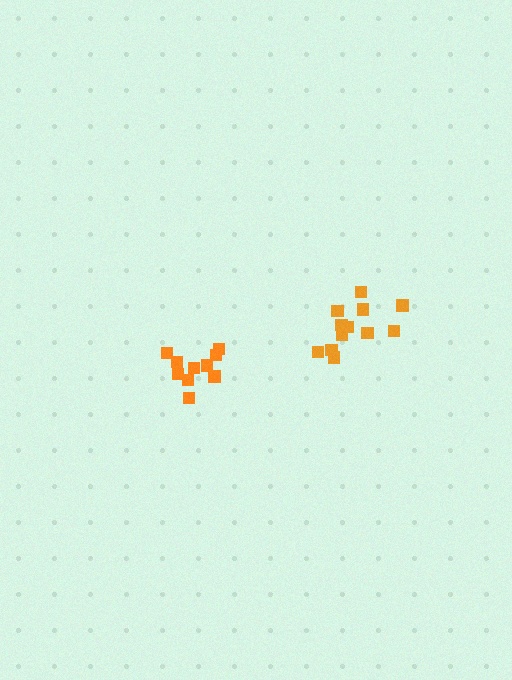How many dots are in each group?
Group 1: 12 dots, Group 2: 10 dots (22 total).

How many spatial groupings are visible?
There are 2 spatial groupings.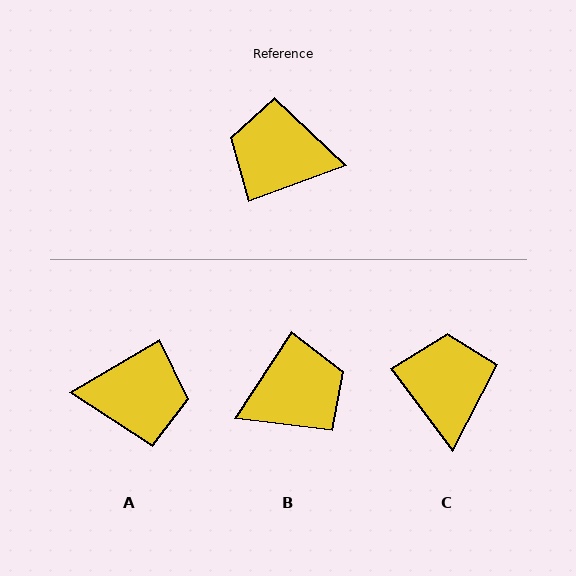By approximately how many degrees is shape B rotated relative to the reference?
Approximately 143 degrees clockwise.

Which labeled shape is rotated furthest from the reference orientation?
A, about 170 degrees away.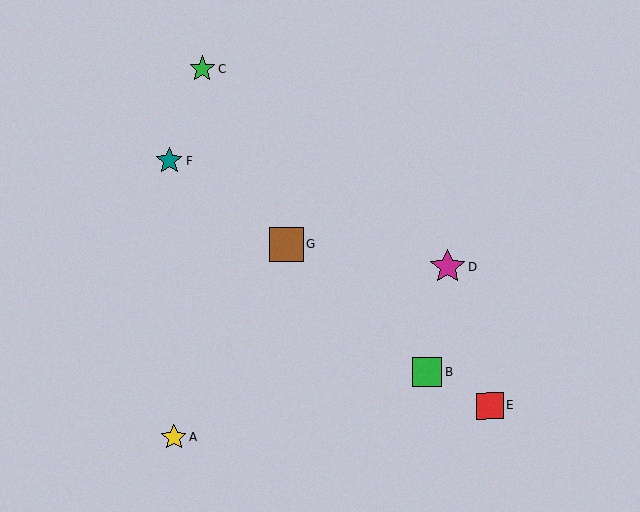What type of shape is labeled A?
Shape A is a yellow star.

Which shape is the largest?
The magenta star (labeled D) is the largest.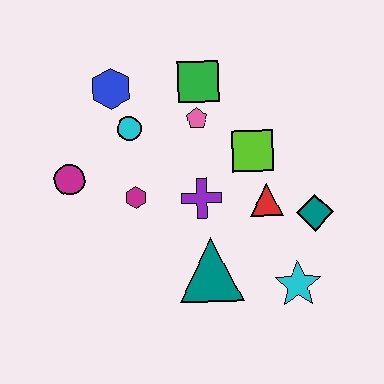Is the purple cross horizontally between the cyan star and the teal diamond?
No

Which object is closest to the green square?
The pink pentagon is closest to the green square.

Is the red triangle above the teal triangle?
Yes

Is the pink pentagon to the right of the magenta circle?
Yes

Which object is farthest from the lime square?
The magenta circle is farthest from the lime square.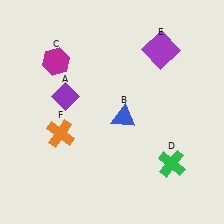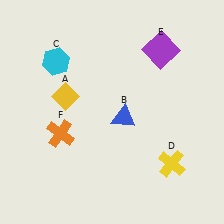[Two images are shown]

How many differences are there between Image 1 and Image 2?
There are 3 differences between the two images.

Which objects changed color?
A changed from purple to yellow. C changed from magenta to cyan. D changed from green to yellow.